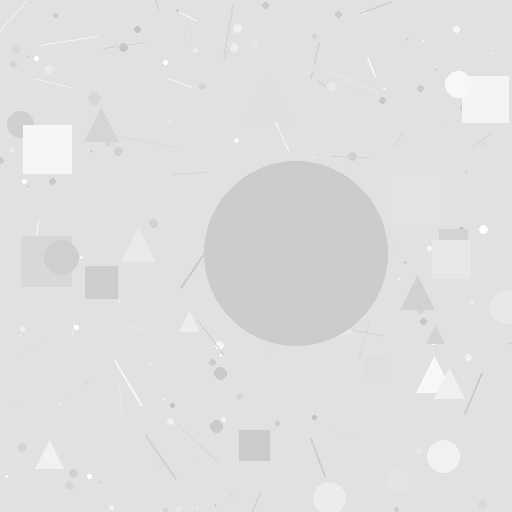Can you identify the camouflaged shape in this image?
The camouflaged shape is a circle.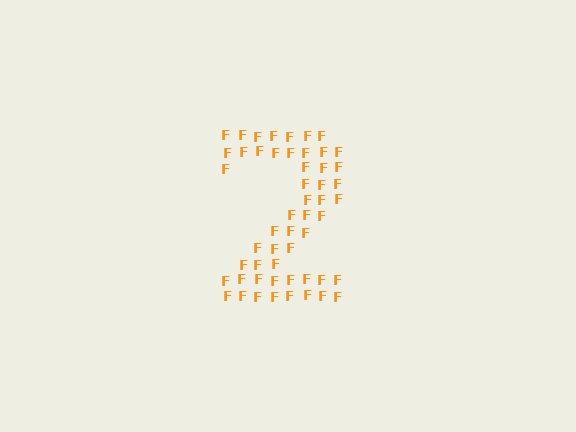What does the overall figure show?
The overall figure shows the digit 2.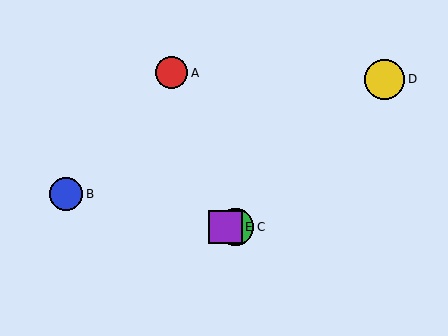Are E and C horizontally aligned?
Yes, both are at y≈227.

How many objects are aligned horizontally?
2 objects (C, E) are aligned horizontally.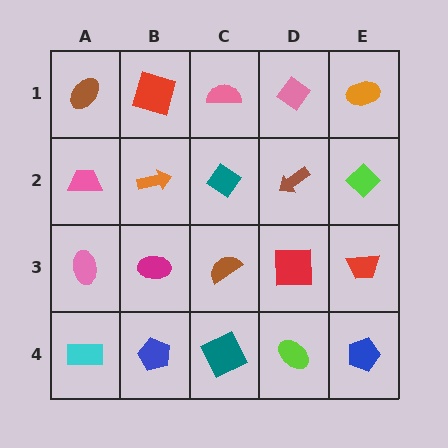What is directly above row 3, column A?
A pink trapezoid.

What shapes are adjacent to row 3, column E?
A lime diamond (row 2, column E), a blue pentagon (row 4, column E), a red square (row 3, column D).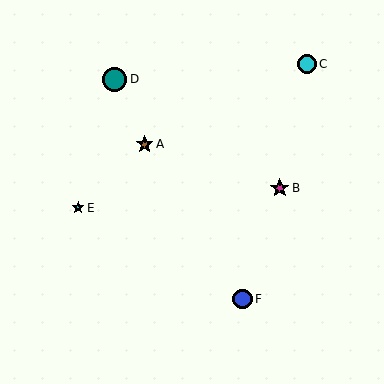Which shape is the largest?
The teal circle (labeled D) is the largest.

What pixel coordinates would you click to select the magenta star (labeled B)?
Click at (280, 188) to select the magenta star B.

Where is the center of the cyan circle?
The center of the cyan circle is at (307, 64).